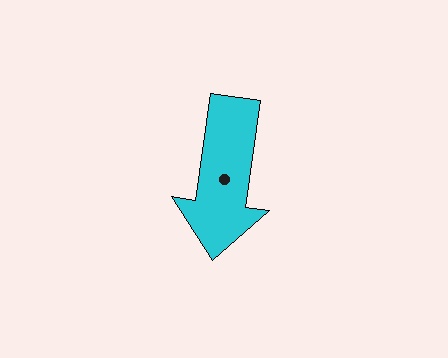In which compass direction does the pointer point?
South.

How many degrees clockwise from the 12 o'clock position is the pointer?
Approximately 188 degrees.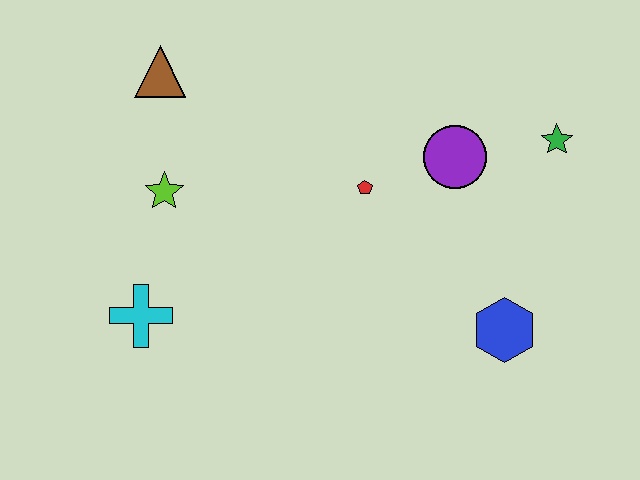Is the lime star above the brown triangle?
No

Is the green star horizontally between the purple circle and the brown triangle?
No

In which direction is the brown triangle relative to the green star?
The brown triangle is to the left of the green star.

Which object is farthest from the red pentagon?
The cyan cross is farthest from the red pentagon.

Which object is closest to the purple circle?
The red pentagon is closest to the purple circle.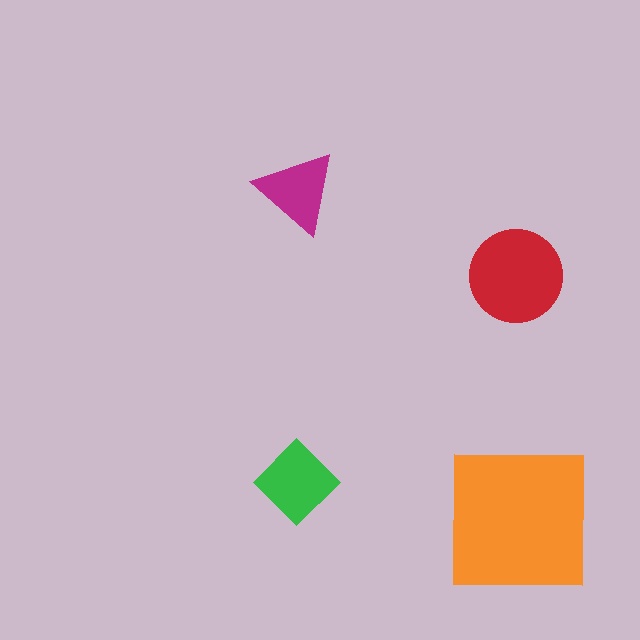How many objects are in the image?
There are 4 objects in the image.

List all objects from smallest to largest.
The magenta triangle, the green diamond, the red circle, the orange square.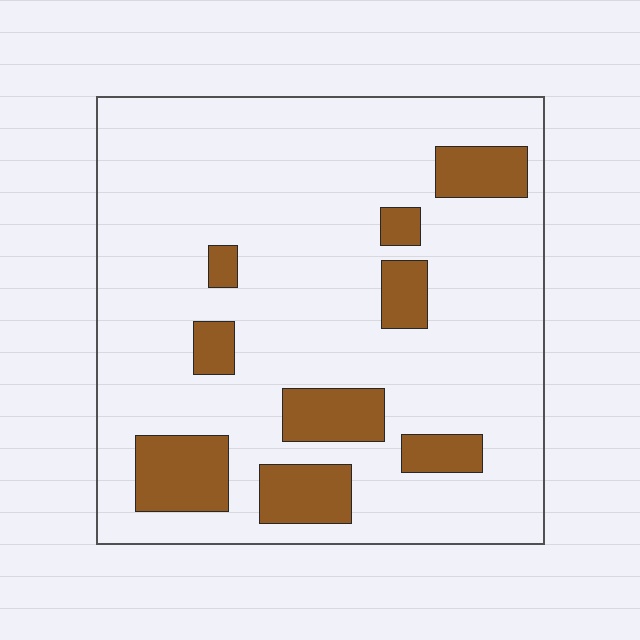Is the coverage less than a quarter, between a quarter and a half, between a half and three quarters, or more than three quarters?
Less than a quarter.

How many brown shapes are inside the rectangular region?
9.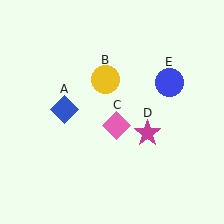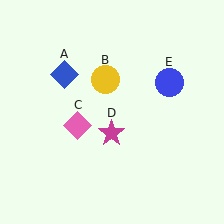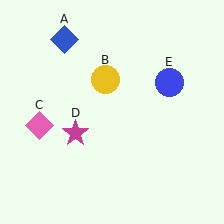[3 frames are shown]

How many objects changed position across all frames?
3 objects changed position: blue diamond (object A), pink diamond (object C), magenta star (object D).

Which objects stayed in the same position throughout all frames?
Yellow circle (object B) and blue circle (object E) remained stationary.